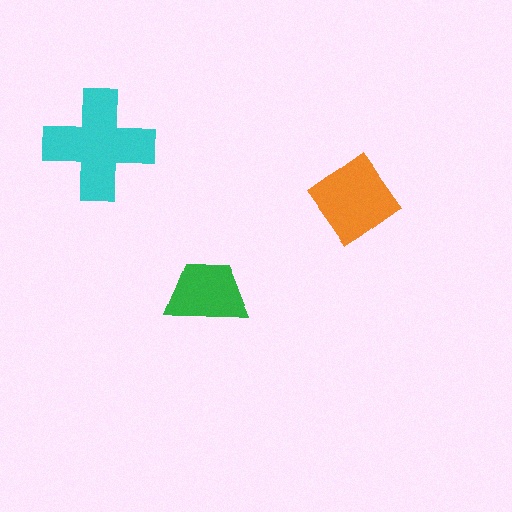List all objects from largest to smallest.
The cyan cross, the orange diamond, the green trapezoid.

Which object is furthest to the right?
The orange diamond is rightmost.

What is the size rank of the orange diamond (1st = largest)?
2nd.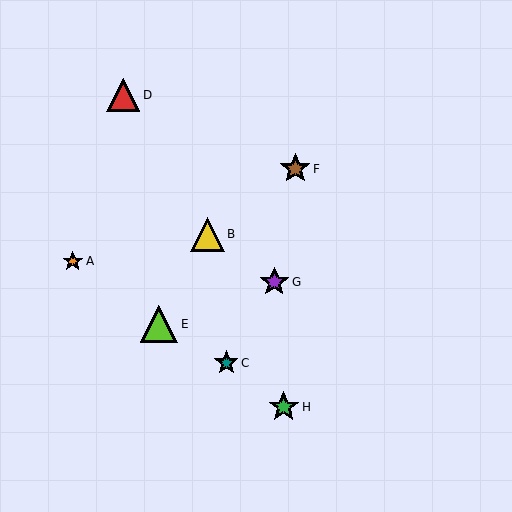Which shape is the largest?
The lime triangle (labeled E) is the largest.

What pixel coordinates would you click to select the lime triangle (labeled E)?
Click at (159, 324) to select the lime triangle E.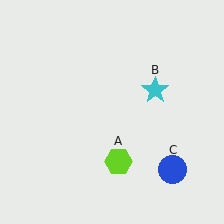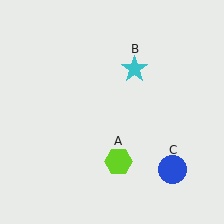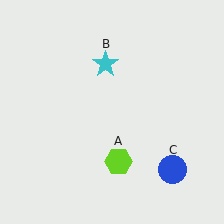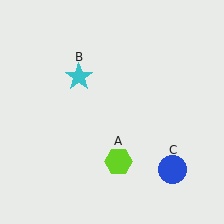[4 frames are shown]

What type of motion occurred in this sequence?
The cyan star (object B) rotated counterclockwise around the center of the scene.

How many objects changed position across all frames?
1 object changed position: cyan star (object B).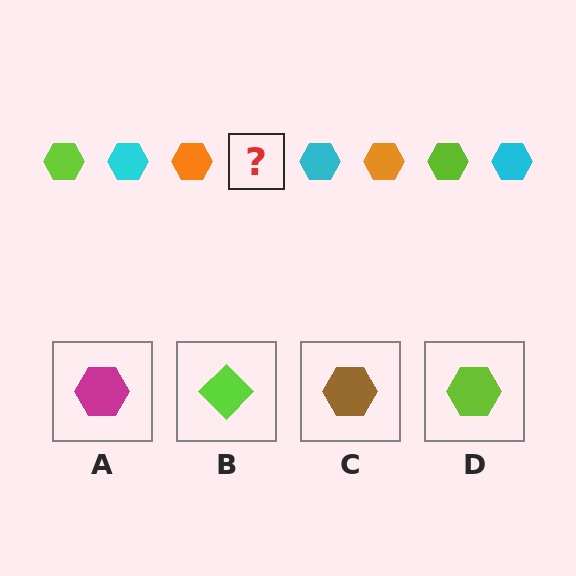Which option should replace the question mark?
Option D.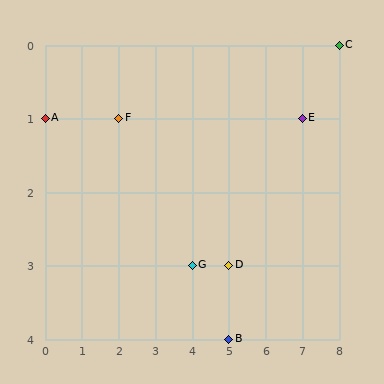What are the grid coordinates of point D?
Point D is at grid coordinates (5, 3).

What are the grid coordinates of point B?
Point B is at grid coordinates (5, 4).